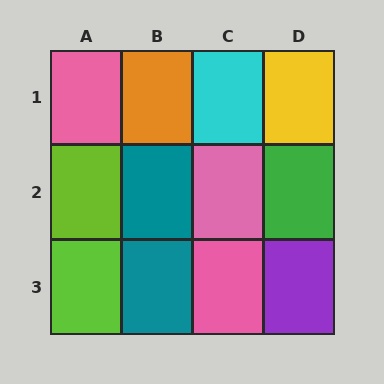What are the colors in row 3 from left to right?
Lime, teal, pink, purple.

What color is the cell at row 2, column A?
Lime.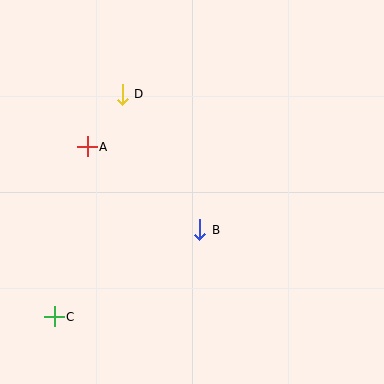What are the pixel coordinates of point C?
Point C is at (54, 317).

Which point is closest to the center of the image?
Point B at (200, 230) is closest to the center.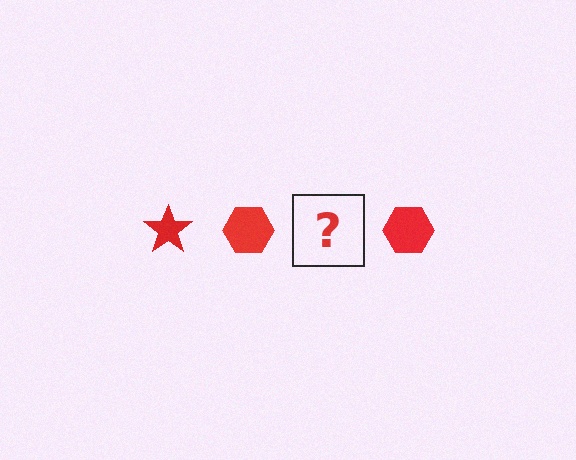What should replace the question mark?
The question mark should be replaced with a red star.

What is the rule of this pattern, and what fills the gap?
The rule is that the pattern cycles through star, hexagon shapes in red. The gap should be filled with a red star.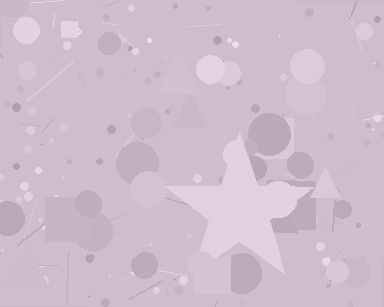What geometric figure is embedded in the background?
A star is embedded in the background.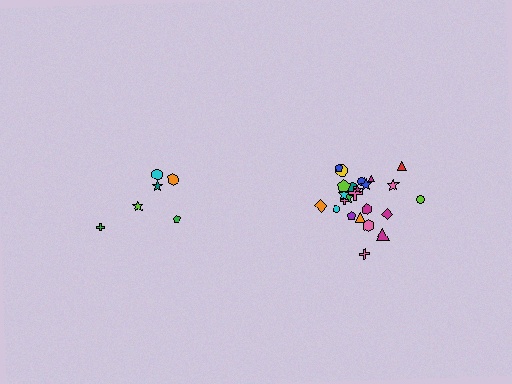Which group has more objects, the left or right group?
The right group.